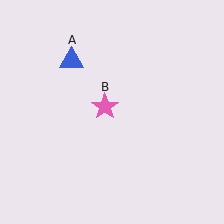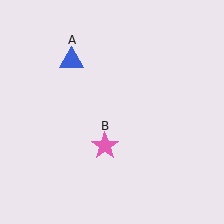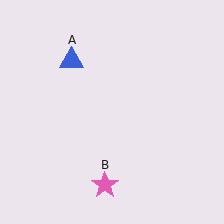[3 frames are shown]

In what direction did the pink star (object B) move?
The pink star (object B) moved down.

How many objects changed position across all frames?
1 object changed position: pink star (object B).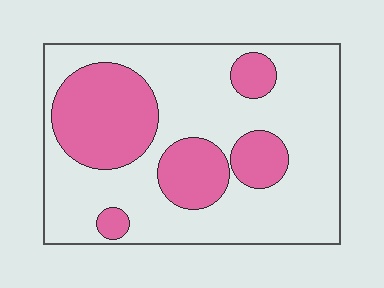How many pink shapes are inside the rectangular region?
5.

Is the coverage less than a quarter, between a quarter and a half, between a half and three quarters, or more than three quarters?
Between a quarter and a half.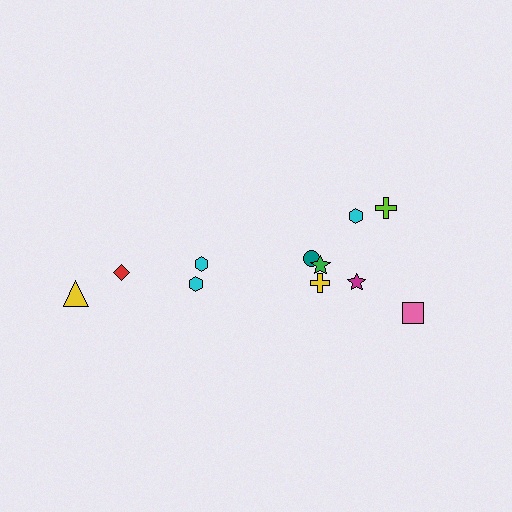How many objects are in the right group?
There are 7 objects.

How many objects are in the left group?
There are 4 objects.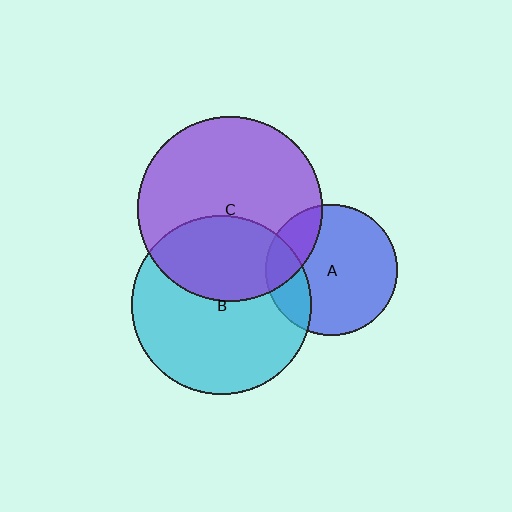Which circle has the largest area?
Circle C (purple).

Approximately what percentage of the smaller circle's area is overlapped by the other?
Approximately 20%.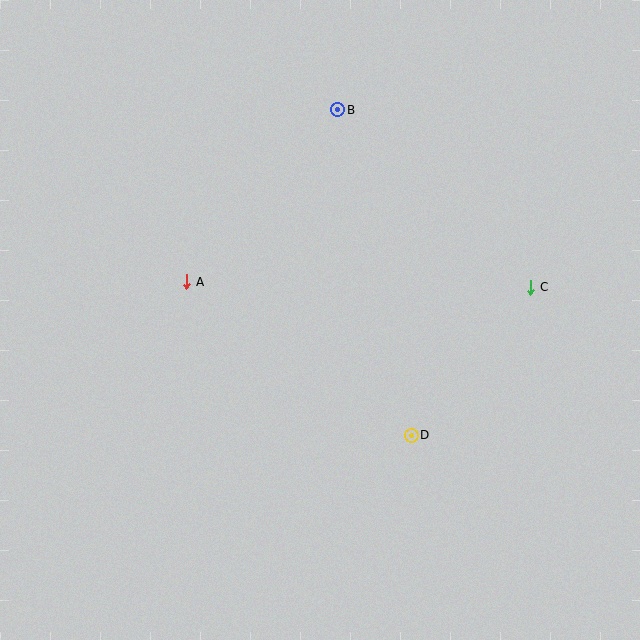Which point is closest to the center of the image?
Point A at (187, 282) is closest to the center.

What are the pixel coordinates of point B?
Point B is at (338, 110).